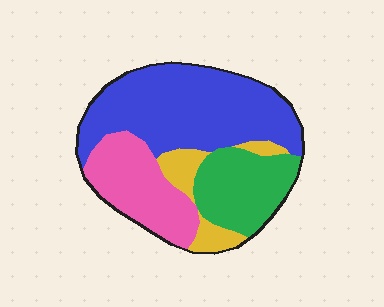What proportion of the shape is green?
Green covers 21% of the shape.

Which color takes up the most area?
Blue, at roughly 45%.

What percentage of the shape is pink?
Pink covers 23% of the shape.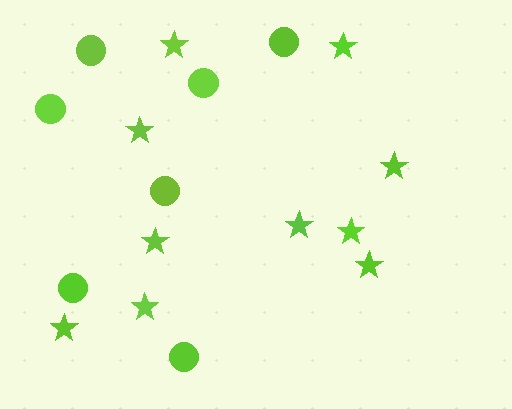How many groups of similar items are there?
There are 2 groups: one group of stars (10) and one group of circles (7).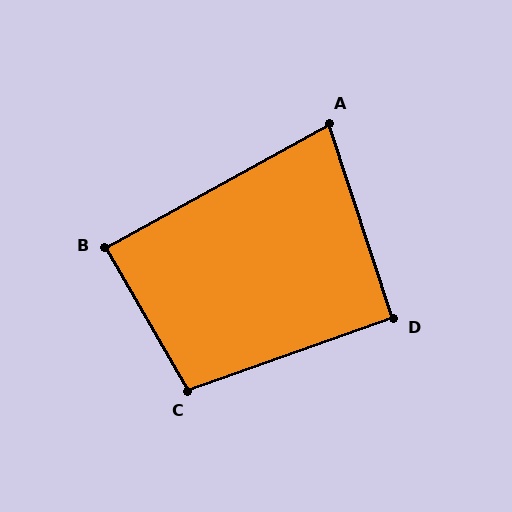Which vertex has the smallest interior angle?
A, at approximately 79 degrees.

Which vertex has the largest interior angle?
C, at approximately 101 degrees.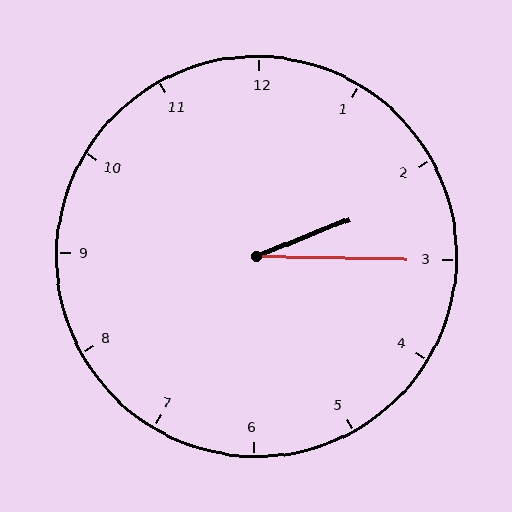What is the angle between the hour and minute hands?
Approximately 22 degrees.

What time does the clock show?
2:15.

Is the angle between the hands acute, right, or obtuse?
It is acute.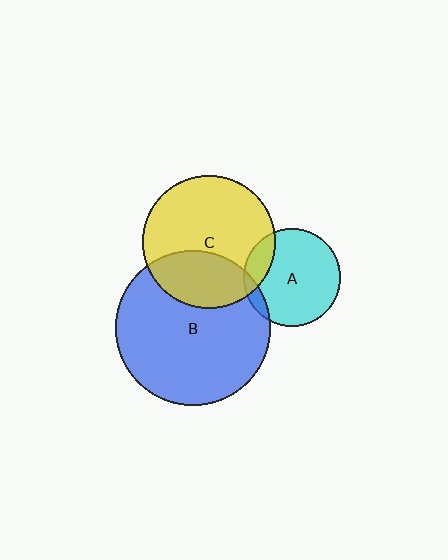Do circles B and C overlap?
Yes.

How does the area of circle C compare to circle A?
Approximately 1.9 times.